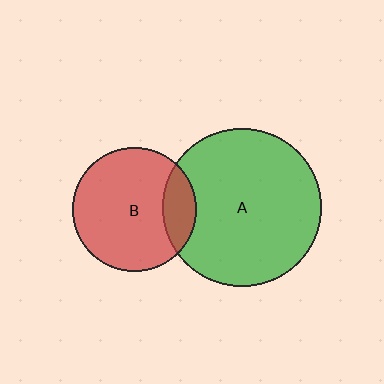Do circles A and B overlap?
Yes.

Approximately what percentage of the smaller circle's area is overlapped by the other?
Approximately 15%.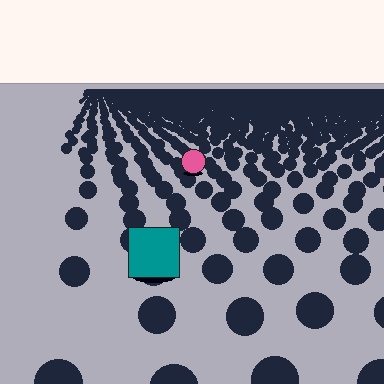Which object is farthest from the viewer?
The pink circle is farthest from the viewer. It appears smaller and the ground texture around it is denser.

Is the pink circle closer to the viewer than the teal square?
No. The teal square is closer — you can tell from the texture gradient: the ground texture is coarser near it.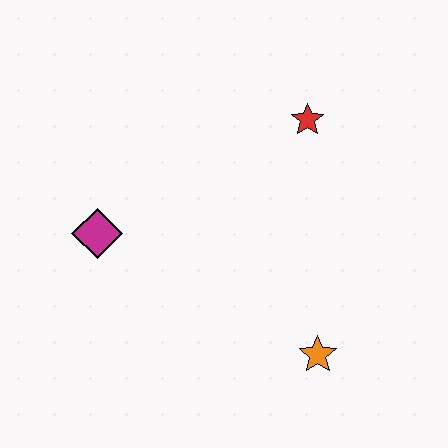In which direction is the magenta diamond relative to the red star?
The magenta diamond is to the left of the red star.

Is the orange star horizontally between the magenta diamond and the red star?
No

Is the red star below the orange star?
No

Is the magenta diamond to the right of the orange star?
No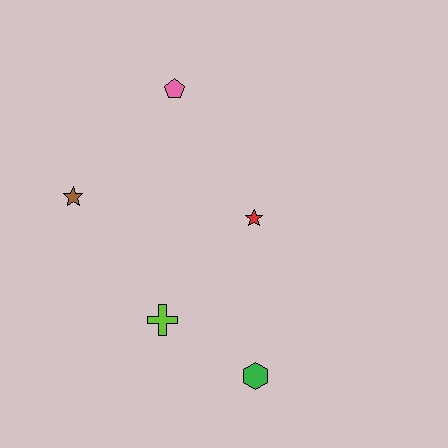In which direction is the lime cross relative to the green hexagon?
The lime cross is to the left of the green hexagon.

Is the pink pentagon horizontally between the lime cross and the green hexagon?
Yes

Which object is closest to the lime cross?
The green hexagon is closest to the lime cross.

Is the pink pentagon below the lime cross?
No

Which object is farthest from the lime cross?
The pink pentagon is farthest from the lime cross.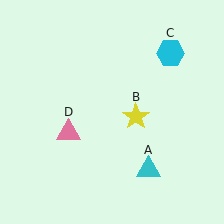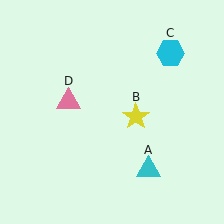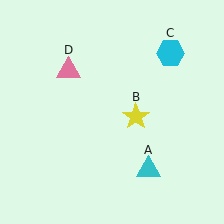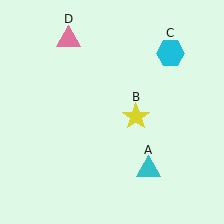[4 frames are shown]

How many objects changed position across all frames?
1 object changed position: pink triangle (object D).